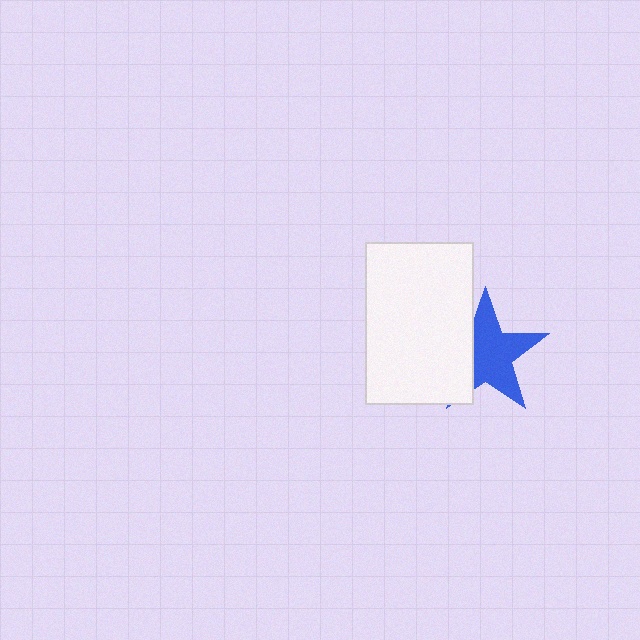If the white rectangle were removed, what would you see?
You would see the complete blue star.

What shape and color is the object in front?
The object in front is a white rectangle.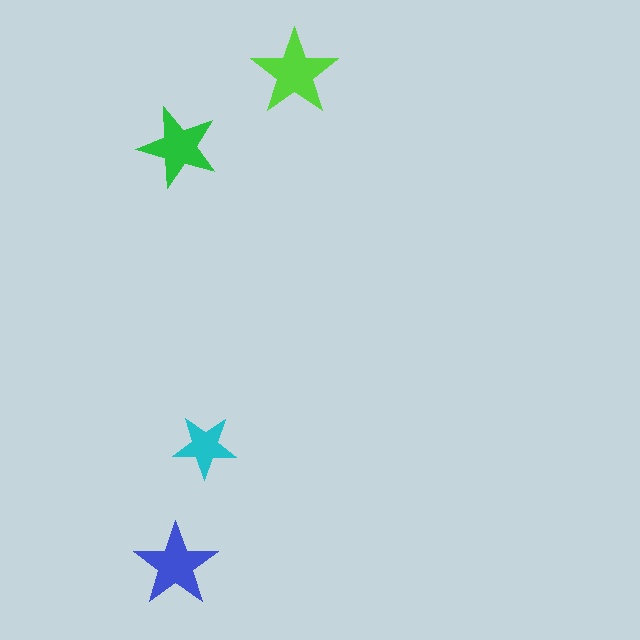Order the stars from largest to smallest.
the lime one, the blue one, the green one, the cyan one.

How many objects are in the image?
There are 4 objects in the image.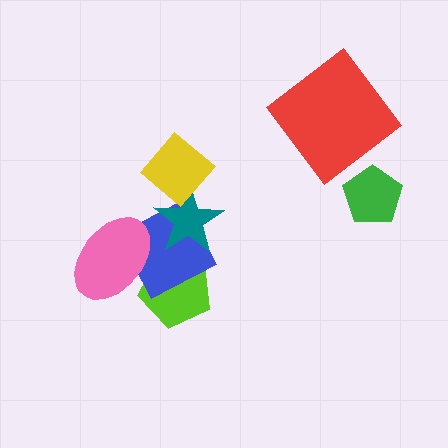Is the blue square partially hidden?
Yes, it is partially covered by another shape.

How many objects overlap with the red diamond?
0 objects overlap with the red diamond.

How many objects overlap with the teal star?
2 objects overlap with the teal star.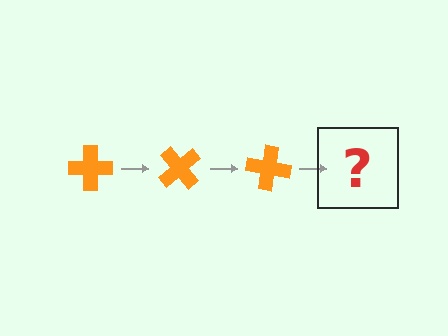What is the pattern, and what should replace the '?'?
The pattern is that the cross rotates 50 degrees each step. The '?' should be an orange cross rotated 150 degrees.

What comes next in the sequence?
The next element should be an orange cross rotated 150 degrees.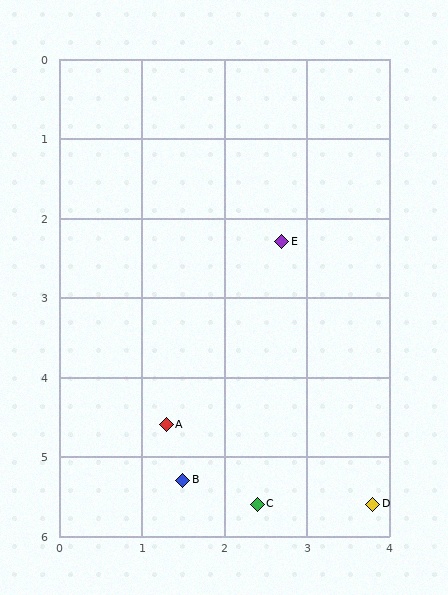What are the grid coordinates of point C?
Point C is at approximately (2.4, 5.6).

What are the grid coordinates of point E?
Point E is at approximately (2.7, 2.3).